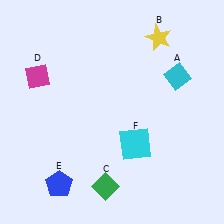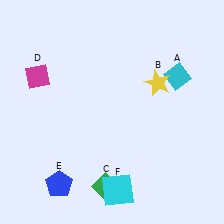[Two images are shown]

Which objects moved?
The objects that moved are: the yellow star (B), the cyan square (F).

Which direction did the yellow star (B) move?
The yellow star (B) moved down.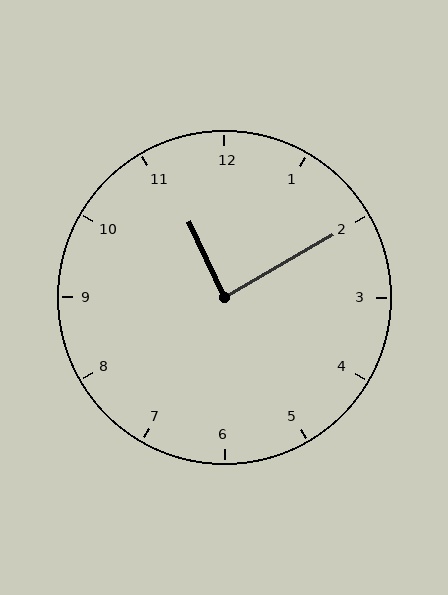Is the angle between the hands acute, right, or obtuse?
It is right.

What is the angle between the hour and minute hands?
Approximately 85 degrees.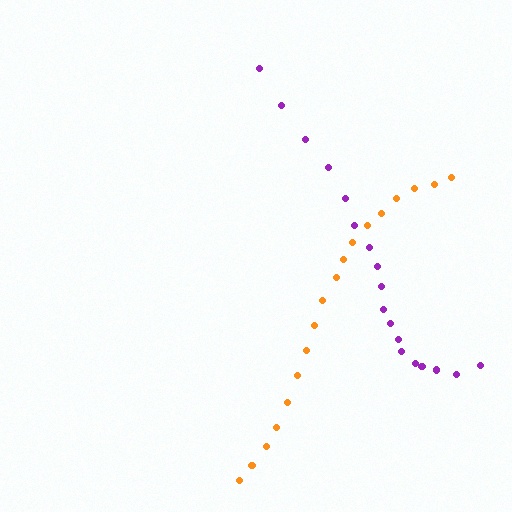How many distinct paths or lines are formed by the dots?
There are 2 distinct paths.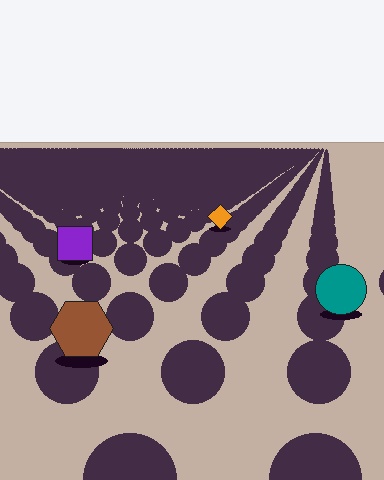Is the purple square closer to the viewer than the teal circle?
No. The teal circle is closer — you can tell from the texture gradient: the ground texture is coarser near it.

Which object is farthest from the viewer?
The orange diamond is farthest from the viewer. It appears smaller and the ground texture around it is denser.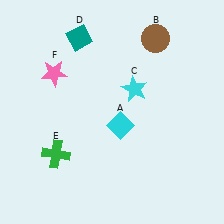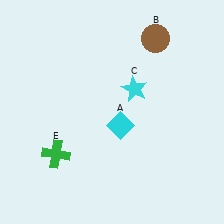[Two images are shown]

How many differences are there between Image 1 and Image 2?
There are 2 differences between the two images.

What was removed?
The teal diamond (D), the pink star (F) were removed in Image 2.